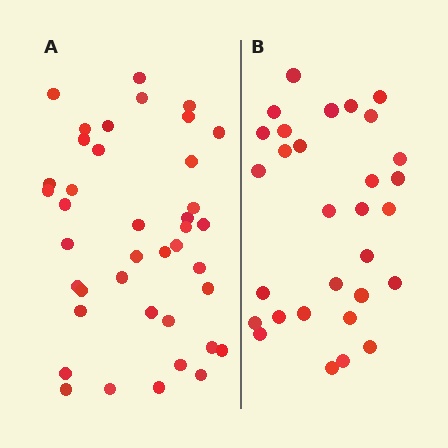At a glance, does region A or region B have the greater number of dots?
Region A (the left region) has more dots.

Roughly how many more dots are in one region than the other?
Region A has roughly 10 or so more dots than region B.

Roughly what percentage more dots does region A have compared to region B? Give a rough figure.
About 35% more.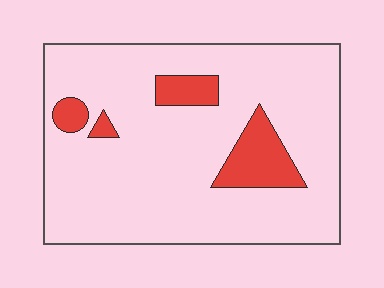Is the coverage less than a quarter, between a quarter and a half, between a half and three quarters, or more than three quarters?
Less than a quarter.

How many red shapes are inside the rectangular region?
4.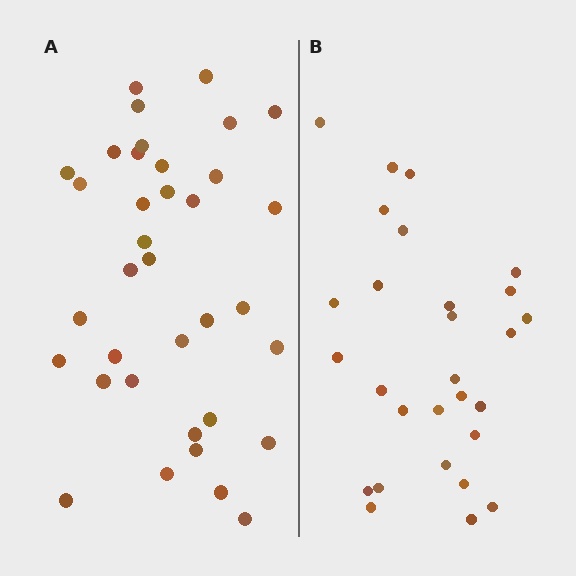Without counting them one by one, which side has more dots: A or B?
Region A (the left region) has more dots.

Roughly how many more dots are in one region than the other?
Region A has roughly 8 or so more dots than region B.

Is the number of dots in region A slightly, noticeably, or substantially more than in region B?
Region A has noticeably more, but not dramatically so. The ratio is roughly 1.3 to 1.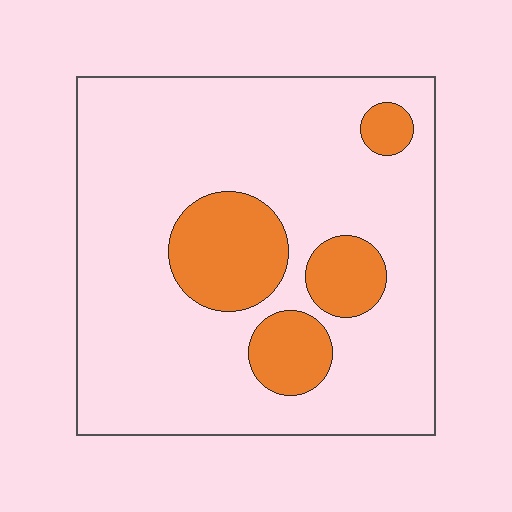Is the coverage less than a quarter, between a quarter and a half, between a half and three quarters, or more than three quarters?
Less than a quarter.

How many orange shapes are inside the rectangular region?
4.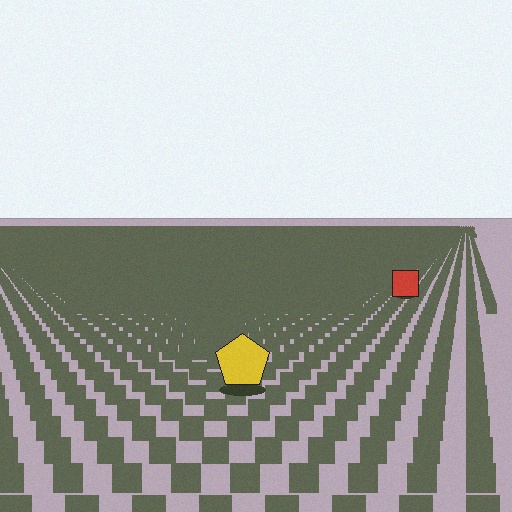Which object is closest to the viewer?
The yellow pentagon is closest. The texture marks near it are larger and more spread out.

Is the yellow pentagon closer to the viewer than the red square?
Yes. The yellow pentagon is closer — you can tell from the texture gradient: the ground texture is coarser near it.